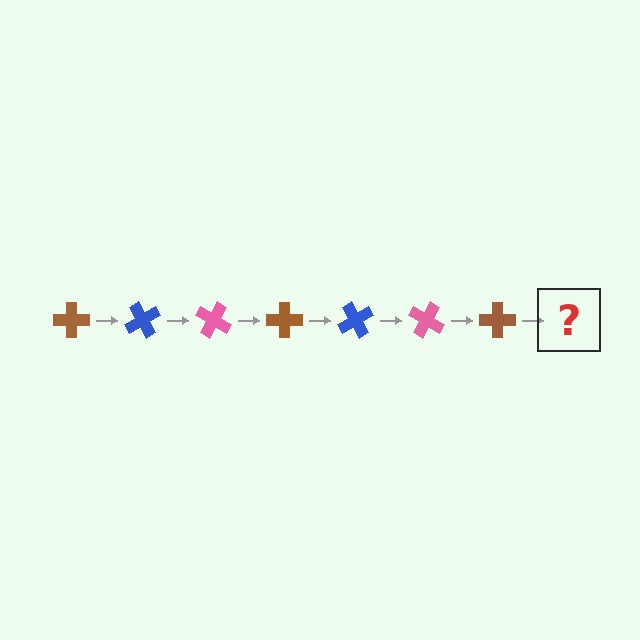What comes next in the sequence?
The next element should be a blue cross, rotated 420 degrees from the start.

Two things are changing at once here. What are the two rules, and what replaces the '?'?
The two rules are that it rotates 60 degrees each step and the color cycles through brown, blue, and pink. The '?' should be a blue cross, rotated 420 degrees from the start.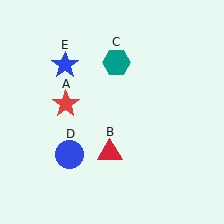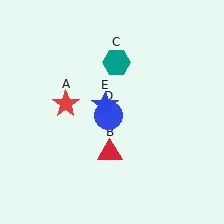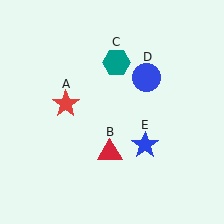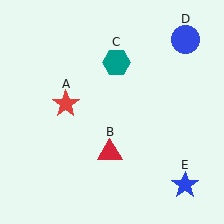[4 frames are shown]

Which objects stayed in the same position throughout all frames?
Red star (object A) and red triangle (object B) and teal hexagon (object C) remained stationary.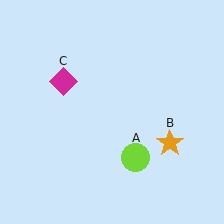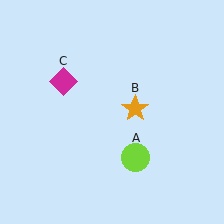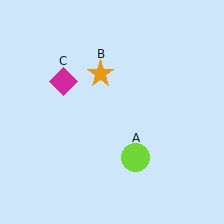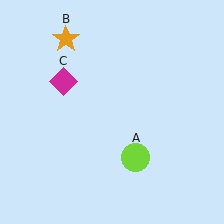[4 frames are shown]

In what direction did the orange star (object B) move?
The orange star (object B) moved up and to the left.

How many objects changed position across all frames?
1 object changed position: orange star (object B).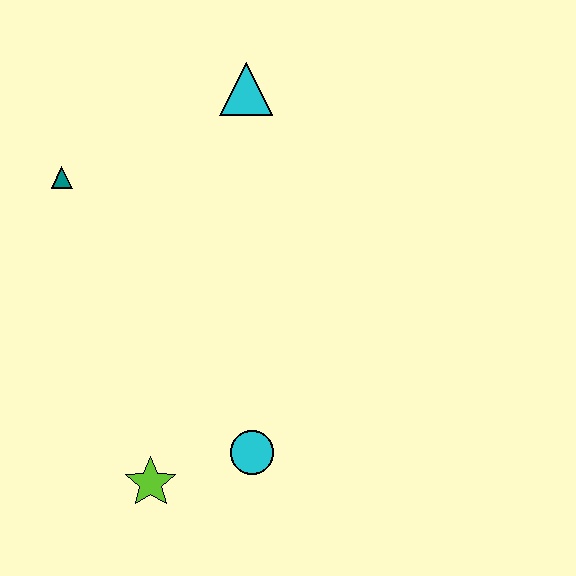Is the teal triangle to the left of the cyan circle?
Yes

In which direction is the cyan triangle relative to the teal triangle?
The cyan triangle is to the right of the teal triangle.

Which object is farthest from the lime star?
The cyan triangle is farthest from the lime star.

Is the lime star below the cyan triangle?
Yes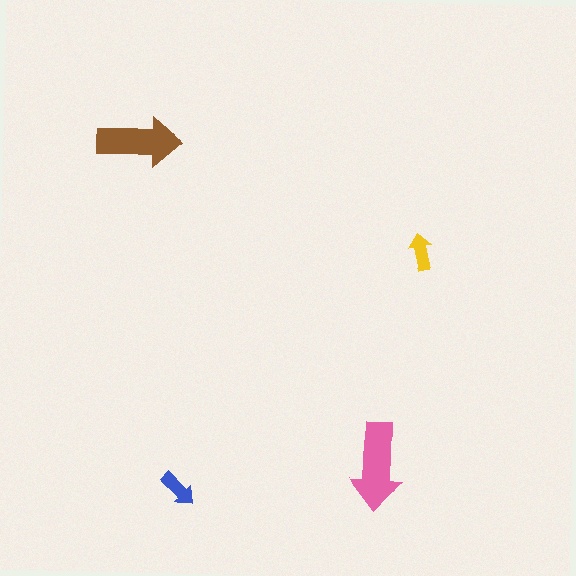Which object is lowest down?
The blue arrow is bottommost.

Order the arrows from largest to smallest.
the pink one, the brown one, the blue one, the yellow one.